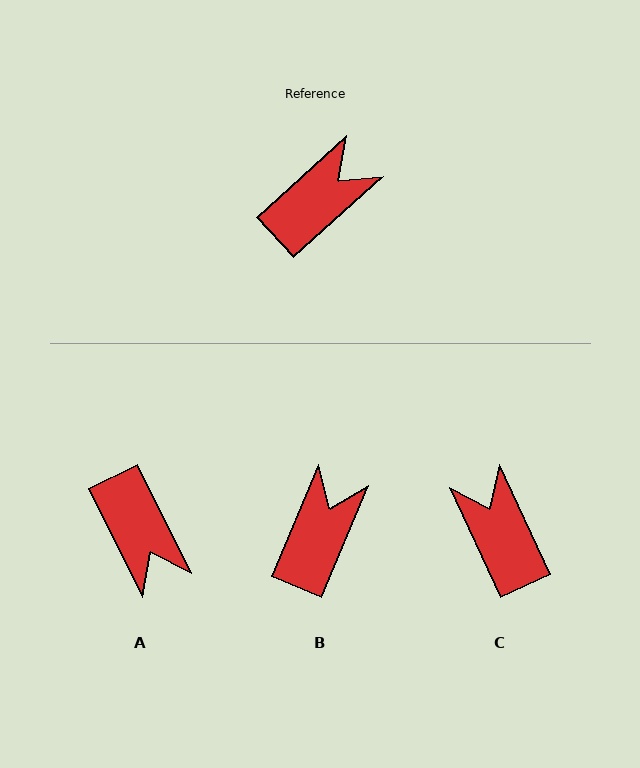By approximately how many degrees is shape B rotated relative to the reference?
Approximately 25 degrees counter-clockwise.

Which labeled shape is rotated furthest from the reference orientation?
A, about 106 degrees away.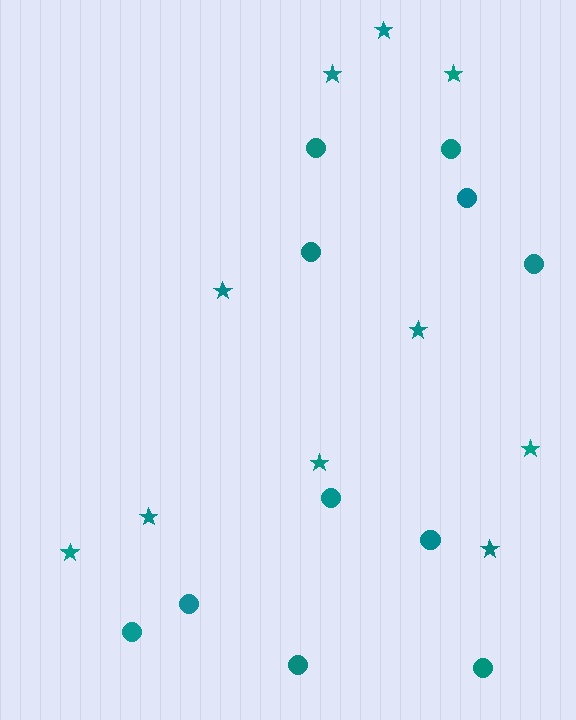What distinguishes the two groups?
There are 2 groups: one group of circles (11) and one group of stars (10).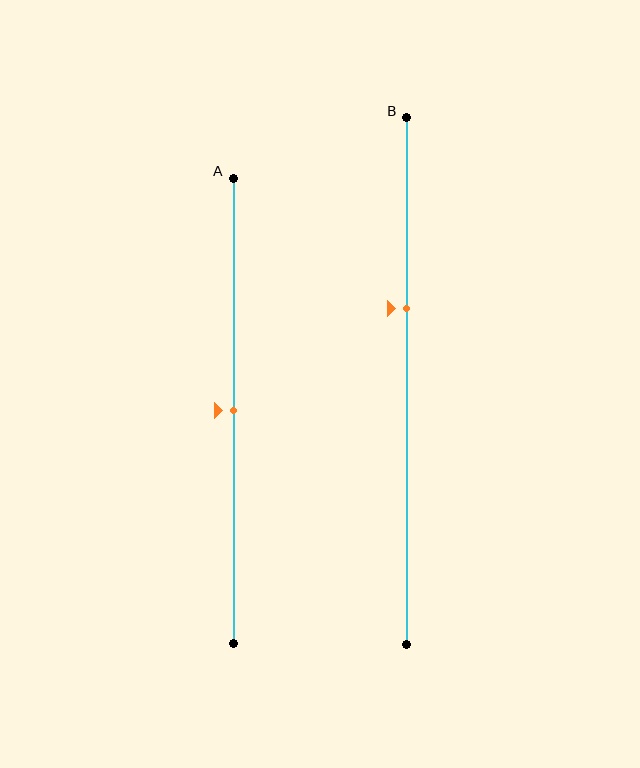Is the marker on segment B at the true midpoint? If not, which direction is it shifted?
No, the marker on segment B is shifted upward by about 14% of the segment length.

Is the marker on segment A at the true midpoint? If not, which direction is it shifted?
Yes, the marker on segment A is at the true midpoint.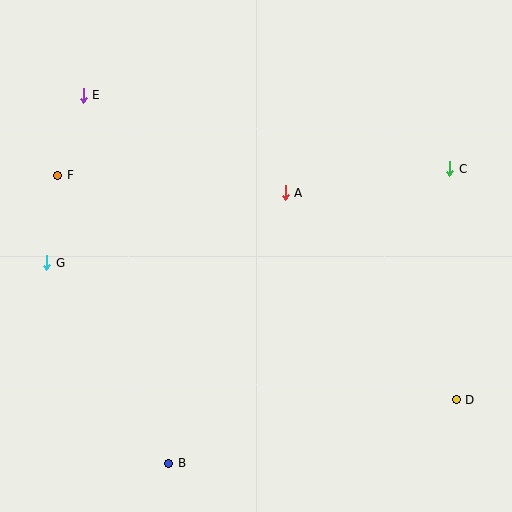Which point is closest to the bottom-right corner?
Point D is closest to the bottom-right corner.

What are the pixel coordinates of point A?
Point A is at (285, 193).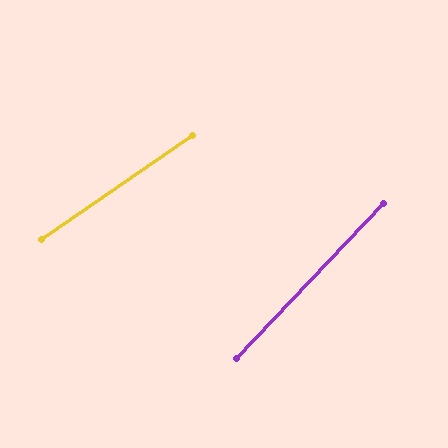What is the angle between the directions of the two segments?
Approximately 12 degrees.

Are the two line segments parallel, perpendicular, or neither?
Neither parallel nor perpendicular — they differ by about 12°.